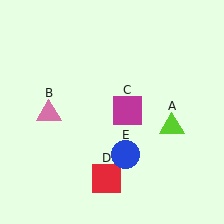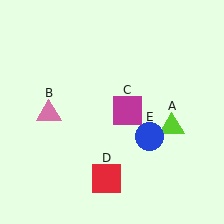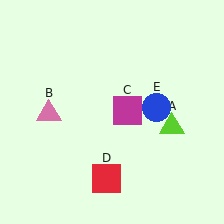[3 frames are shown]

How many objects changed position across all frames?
1 object changed position: blue circle (object E).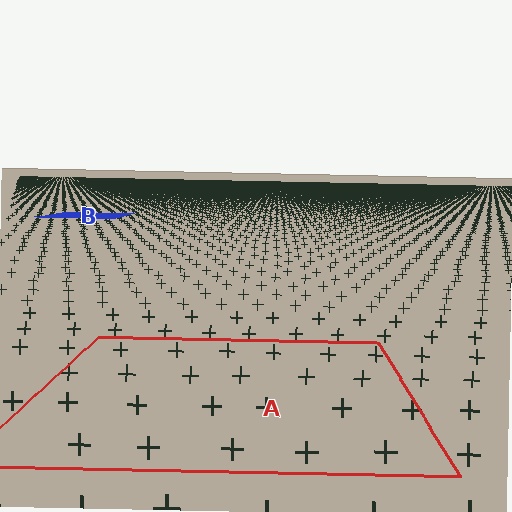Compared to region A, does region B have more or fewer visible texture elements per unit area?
Region B has more texture elements per unit area — they are packed more densely because it is farther away.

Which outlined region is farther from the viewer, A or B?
Region B is farther from the viewer — the texture elements inside it appear smaller and more densely packed.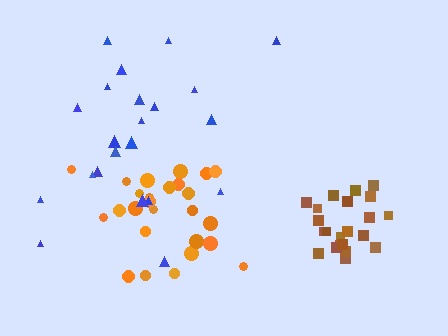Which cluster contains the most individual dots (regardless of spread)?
Orange (26).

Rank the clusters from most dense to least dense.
brown, orange, blue.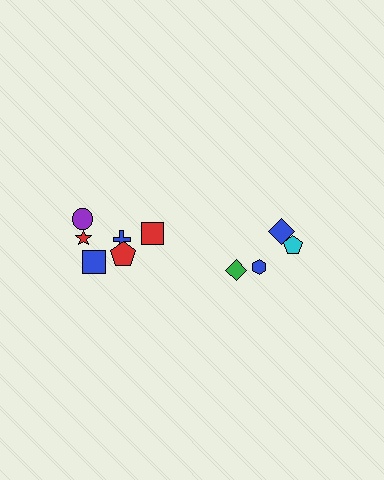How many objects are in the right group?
There are 4 objects.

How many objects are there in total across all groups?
There are 10 objects.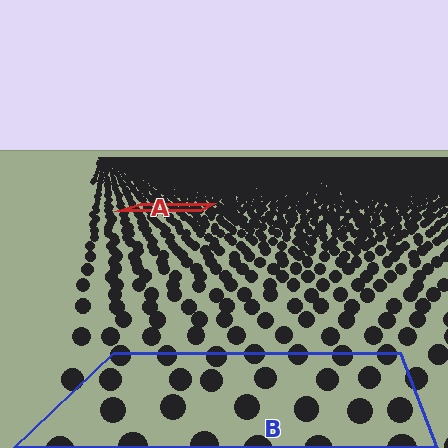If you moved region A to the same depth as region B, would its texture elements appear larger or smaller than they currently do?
They would appear larger. At a closer depth, the same texture elements are projected at a bigger on-screen size.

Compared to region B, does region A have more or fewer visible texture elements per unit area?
Region A has more texture elements per unit area — they are packed more densely because it is farther away.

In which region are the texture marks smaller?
The texture marks are smaller in region A, because it is farther away.